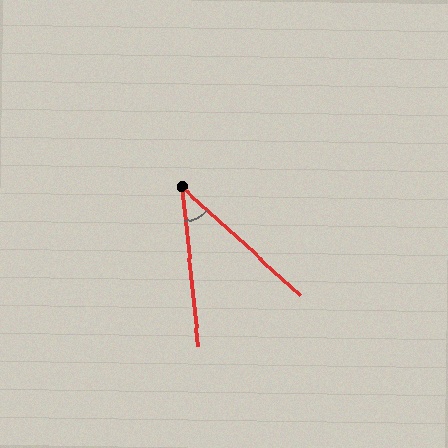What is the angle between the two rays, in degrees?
Approximately 42 degrees.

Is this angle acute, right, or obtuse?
It is acute.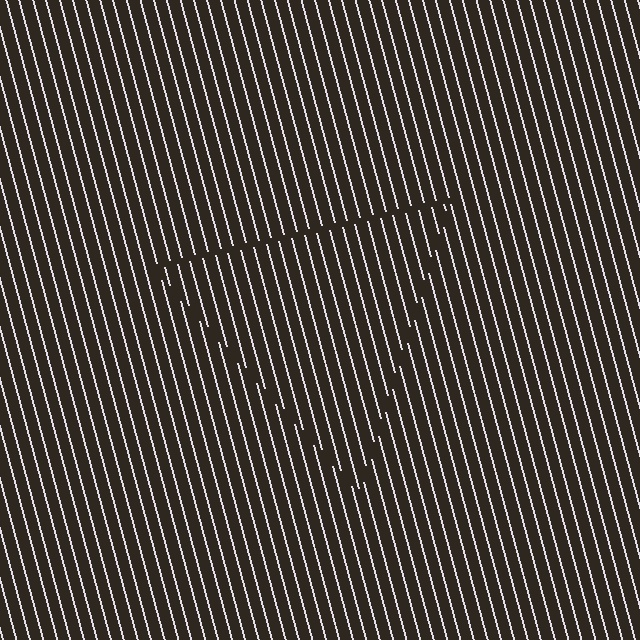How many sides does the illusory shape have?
3 sides — the line-ends trace a triangle.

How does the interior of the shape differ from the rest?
The interior of the shape contains the same grating, shifted by half a period — the contour is defined by the phase discontinuity where line-ends from the inner and outer gratings abut.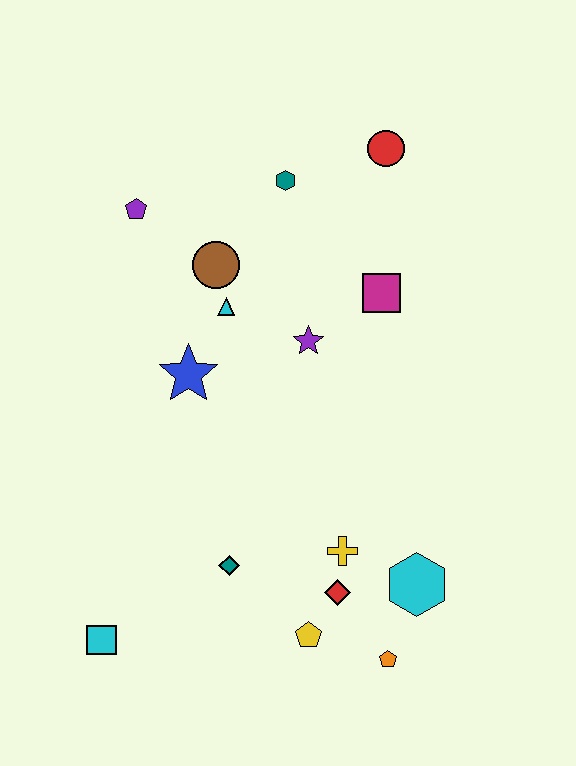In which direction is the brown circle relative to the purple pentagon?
The brown circle is to the right of the purple pentagon.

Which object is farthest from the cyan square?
The red circle is farthest from the cyan square.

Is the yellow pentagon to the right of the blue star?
Yes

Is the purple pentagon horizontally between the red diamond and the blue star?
No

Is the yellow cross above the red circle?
No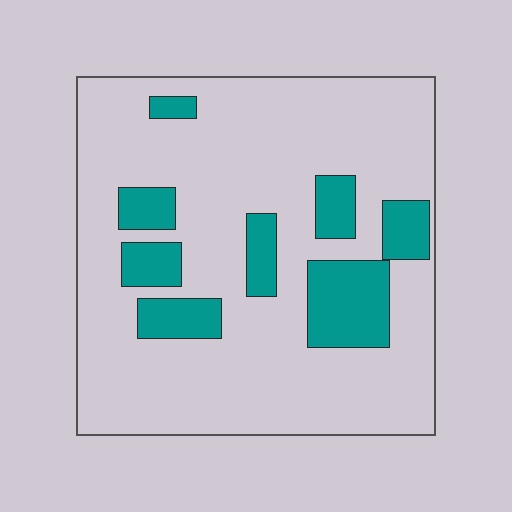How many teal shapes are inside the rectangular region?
8.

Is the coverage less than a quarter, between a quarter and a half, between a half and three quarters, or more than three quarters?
Less than a quarter.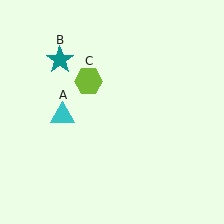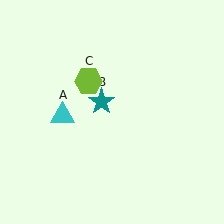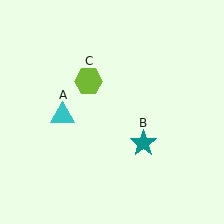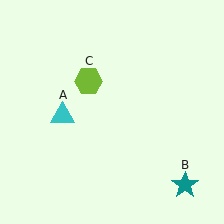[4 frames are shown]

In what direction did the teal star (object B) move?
The teal star (object B) moved down and to the right.